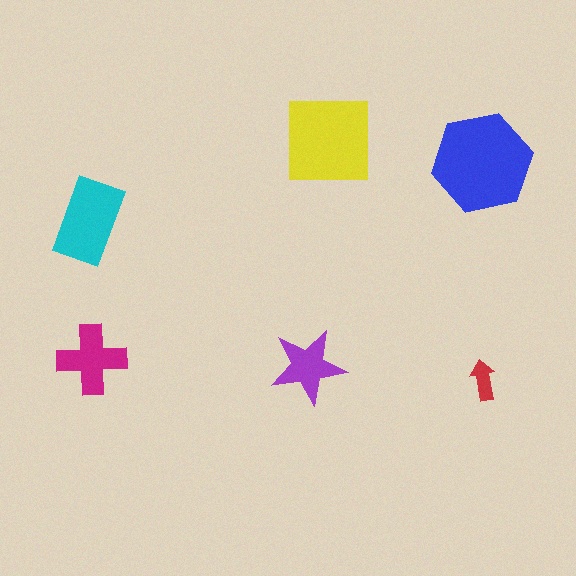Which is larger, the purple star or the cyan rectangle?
The cyan rectangle.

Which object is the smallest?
The red arrow.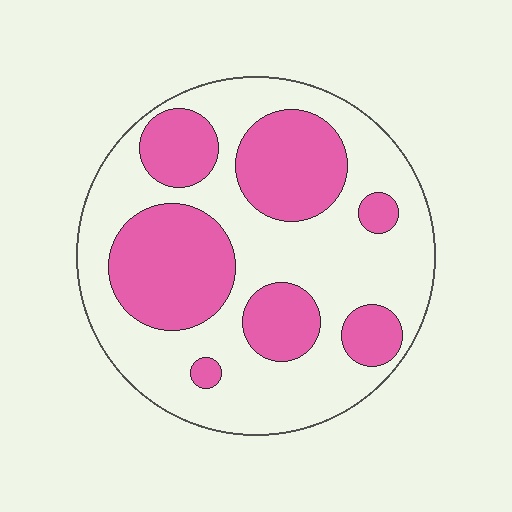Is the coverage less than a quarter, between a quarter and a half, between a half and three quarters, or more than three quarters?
Between a quarter and a half.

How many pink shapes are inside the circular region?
7.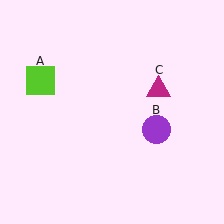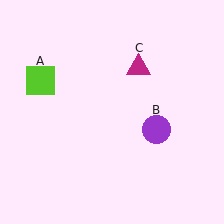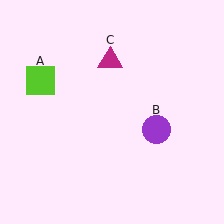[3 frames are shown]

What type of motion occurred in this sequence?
The magenta triangle (object C) rotated counterclockwise around the center of the scene.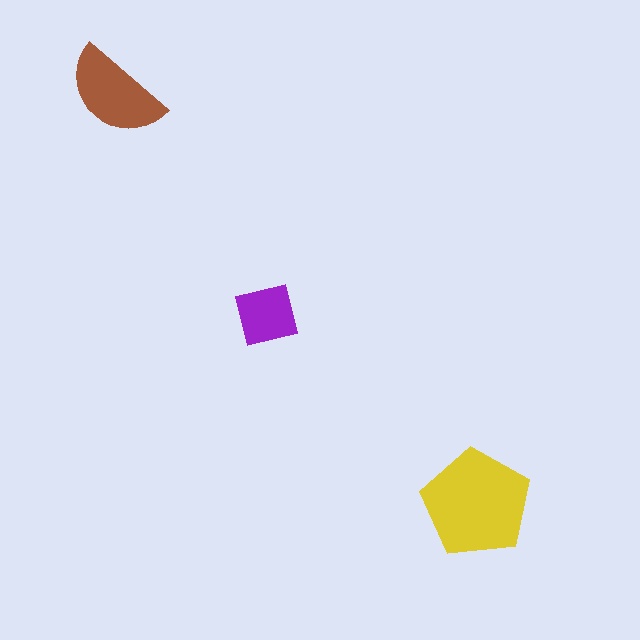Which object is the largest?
The yellow pentagon.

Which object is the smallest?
The purple square.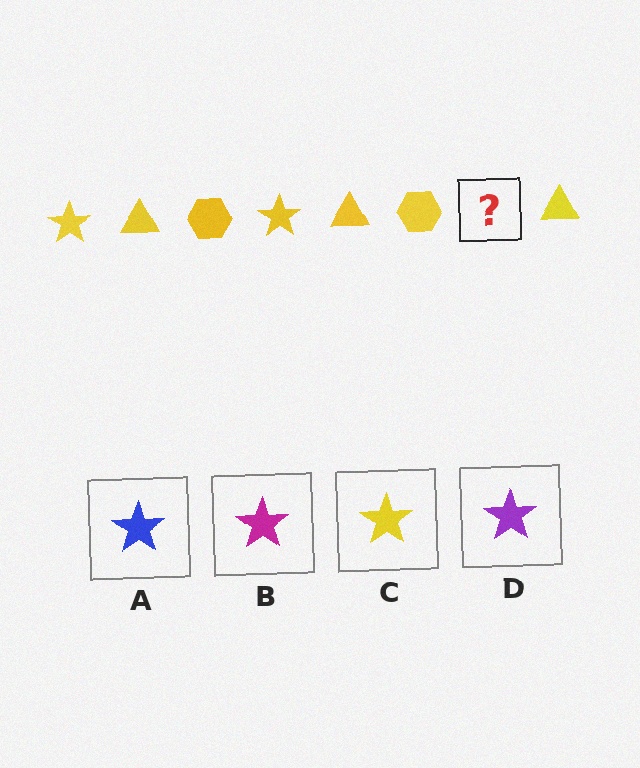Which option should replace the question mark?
Option C.